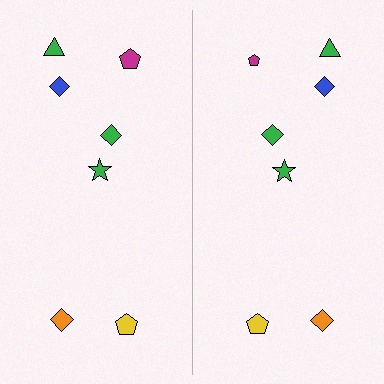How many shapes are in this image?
There are 14 shapes in this image.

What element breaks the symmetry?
The magenta pentagon on the right side has a different size than its mirror counterpart.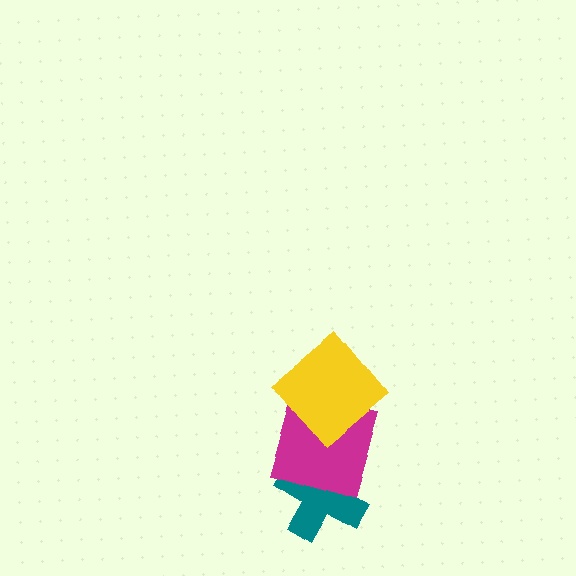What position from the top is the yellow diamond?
The yellow diamond is 1st from the top.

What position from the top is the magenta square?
The magenta square is 2nd from the top.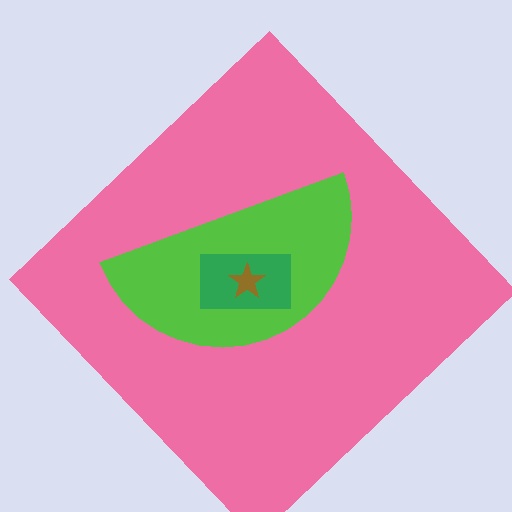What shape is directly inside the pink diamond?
The lime semicircle.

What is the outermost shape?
The pink diamond.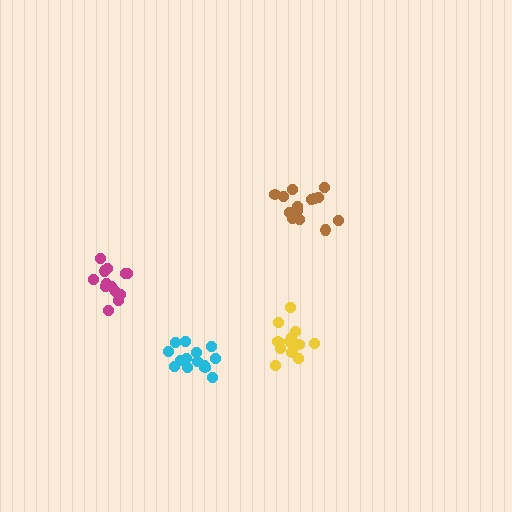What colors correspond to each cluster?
The clusters are colored: magenta, yellow, cyan, brown.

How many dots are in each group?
Group 1: 13 dots, Group 2: 13 dots, Group 3: 14 dots, Group 4: 14 dots (54 total).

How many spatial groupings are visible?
There are 4 spatial groupings.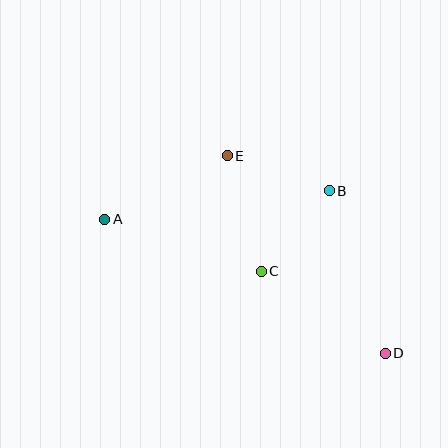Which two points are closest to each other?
Points B and C are closest to each other.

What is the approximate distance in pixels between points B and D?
The distance between B and D is approximately 172 pixels.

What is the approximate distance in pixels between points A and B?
The distance between A and B is approximately 226 pixels.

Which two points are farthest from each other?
Points A and D are farthest from each other.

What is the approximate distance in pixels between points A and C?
The distance between A and C is approximately 165 pixels.